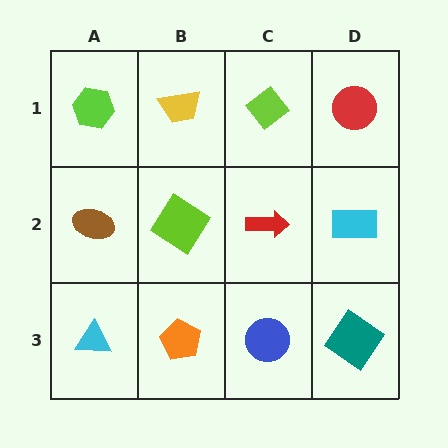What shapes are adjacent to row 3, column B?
A lime diamond (row 2, column B), a cyan triangle (row 3, column A), a blue circle (row 3, column C).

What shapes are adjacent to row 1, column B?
A lime diamond (row 2, column B), a lime hexagon (row 1, column A), a lime diamond (row 1, column C).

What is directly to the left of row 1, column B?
A lime hexagon.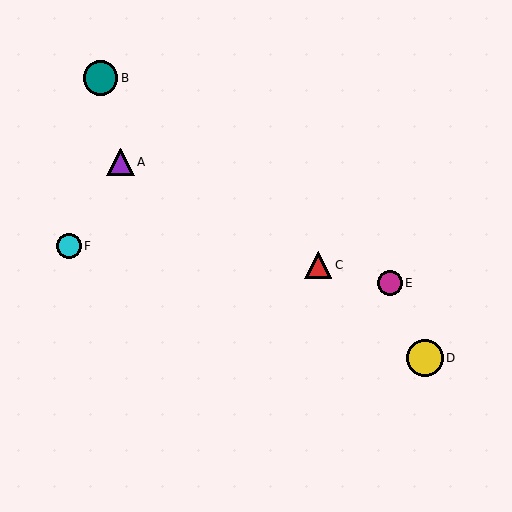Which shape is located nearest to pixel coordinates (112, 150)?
The purple triangle (labeled A) at (121, 162) is nearest to that location.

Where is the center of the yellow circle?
The center of the yellow circle is at (425, 358).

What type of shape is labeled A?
Shape A is a purple triangle.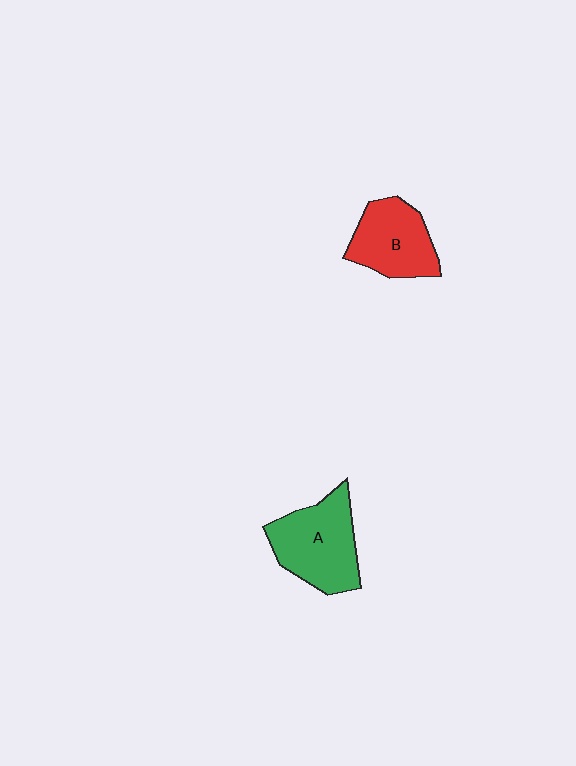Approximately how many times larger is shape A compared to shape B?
Approximately 1.2 times.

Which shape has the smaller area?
Shape B (red).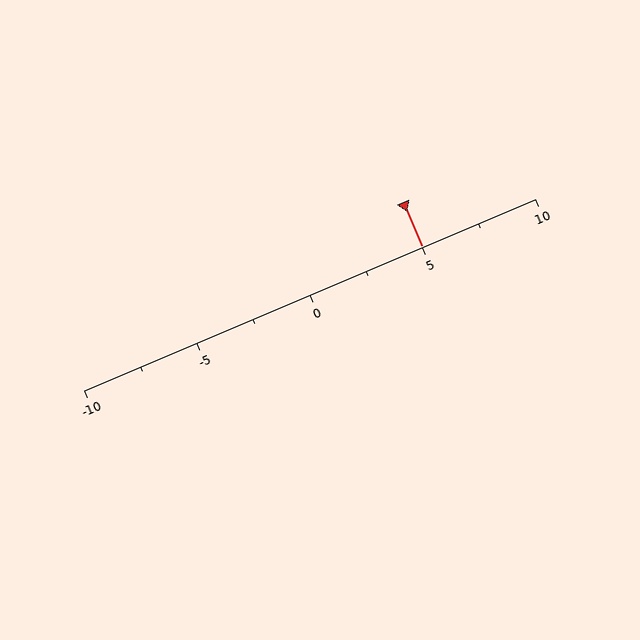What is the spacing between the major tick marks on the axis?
The major ticks are spaced 5 apart.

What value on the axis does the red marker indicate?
The marker indicates approximately 5.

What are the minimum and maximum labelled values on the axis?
The axis runs from -10 to 10.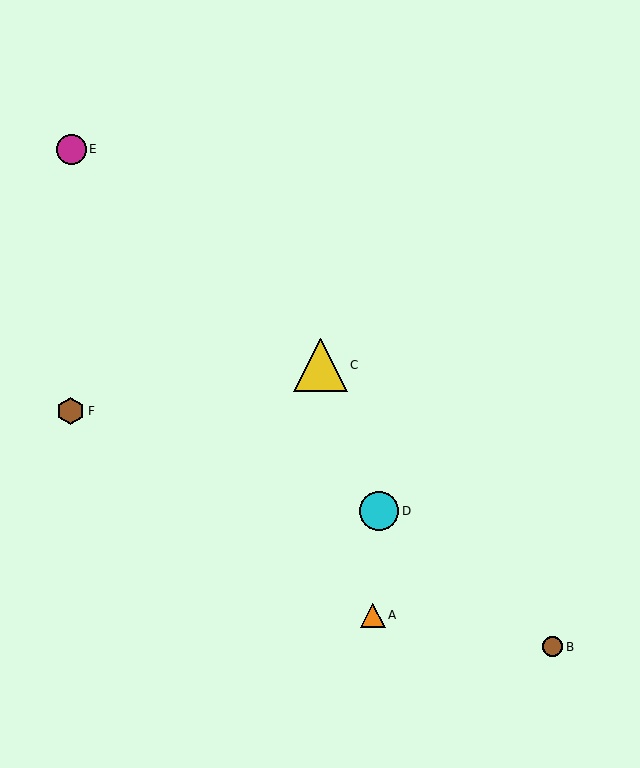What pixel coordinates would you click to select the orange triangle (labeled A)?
Click at (373, 615) to select the orange triangle A.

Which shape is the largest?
The yellow triangle (labeled C) is the largest.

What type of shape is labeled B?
Shape B is a brown circle.